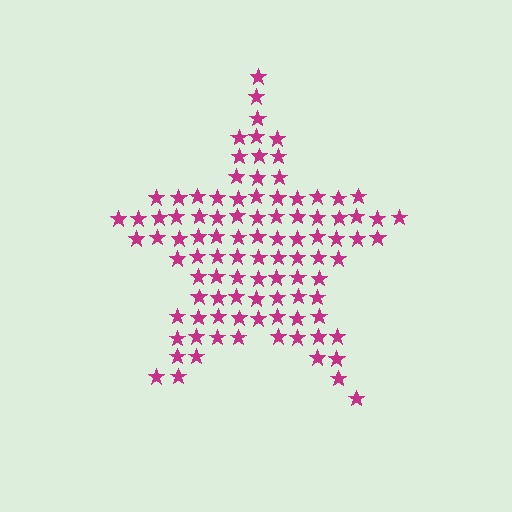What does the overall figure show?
The overall figure shows a star.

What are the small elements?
The small elements are stars.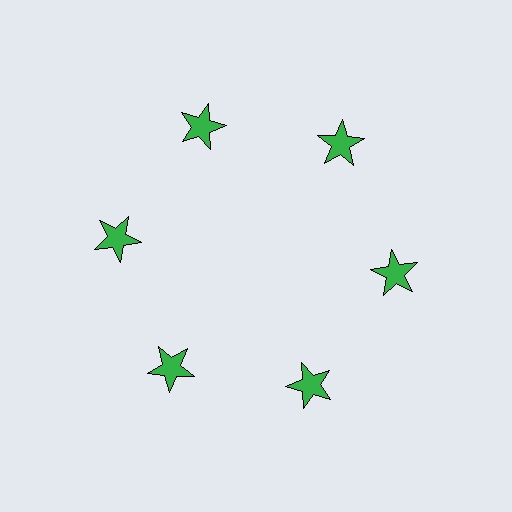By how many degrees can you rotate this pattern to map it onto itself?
The pattern maps onto itself every 60 degrees of rotation.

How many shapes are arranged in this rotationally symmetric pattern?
There are 6 shapes, arranged in 6 groups of 1.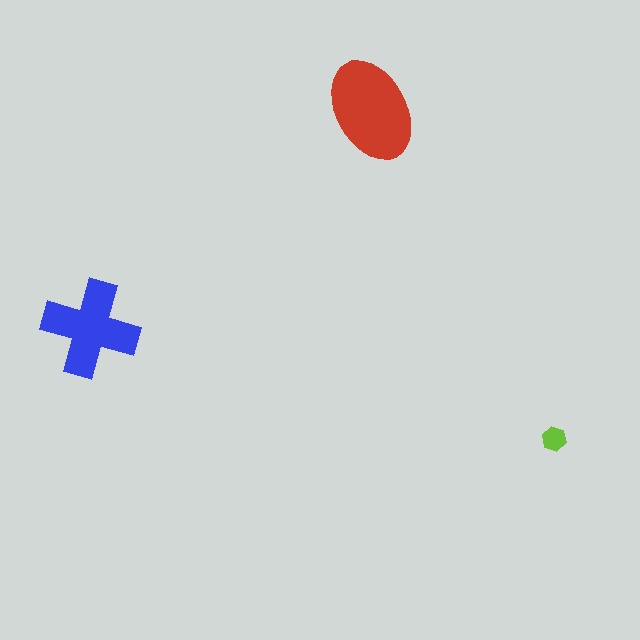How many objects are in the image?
There are 3 objects in the image.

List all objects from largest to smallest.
The red ellipse, the blue cross, the lime hexagon.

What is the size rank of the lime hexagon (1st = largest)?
3rd.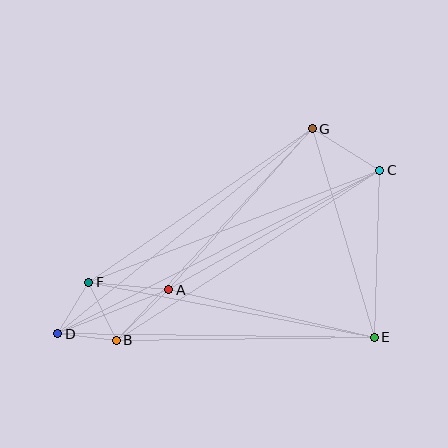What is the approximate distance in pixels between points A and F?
The distance between A and F is approximately 80 pixels.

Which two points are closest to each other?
Points B and D are closest to each other.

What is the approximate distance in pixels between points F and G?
The distance between F and G is approximately 271 pixels.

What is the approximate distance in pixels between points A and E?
The distance between A and E is approximately 211 pixels.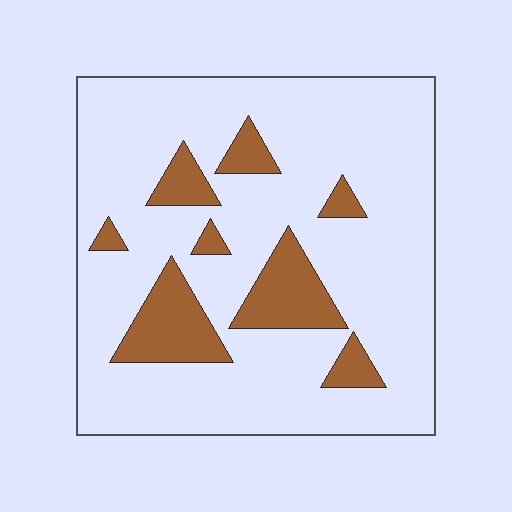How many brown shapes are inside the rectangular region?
8.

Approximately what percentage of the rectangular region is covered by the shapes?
Approximately 15%.